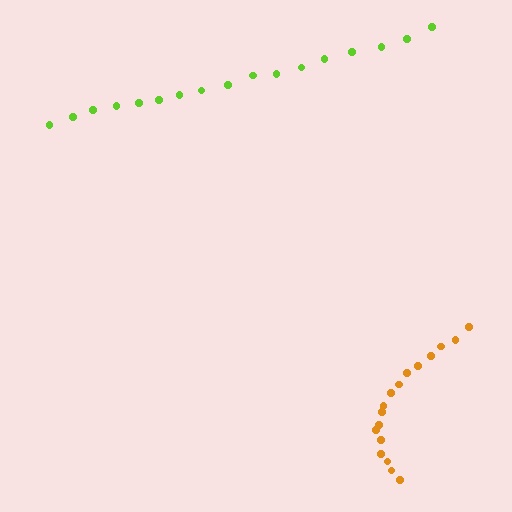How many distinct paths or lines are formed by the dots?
There are 2 distinct paths.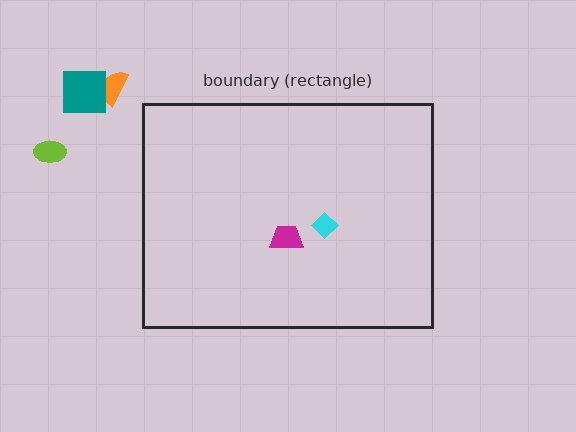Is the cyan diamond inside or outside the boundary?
Inside.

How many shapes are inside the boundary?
2 inside, 3 outside.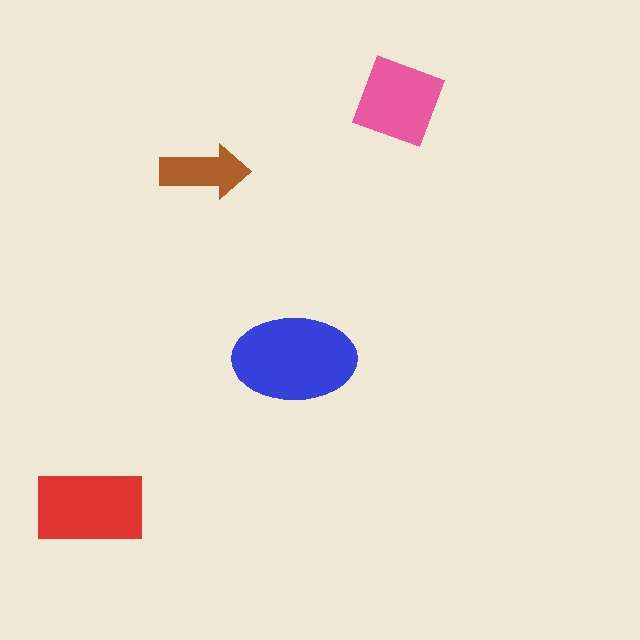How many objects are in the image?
There are 4 objects in the image.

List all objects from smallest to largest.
The brown arrow, the pink diamond, the red rectangle, the blue ellipse.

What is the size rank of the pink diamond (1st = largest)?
3rd.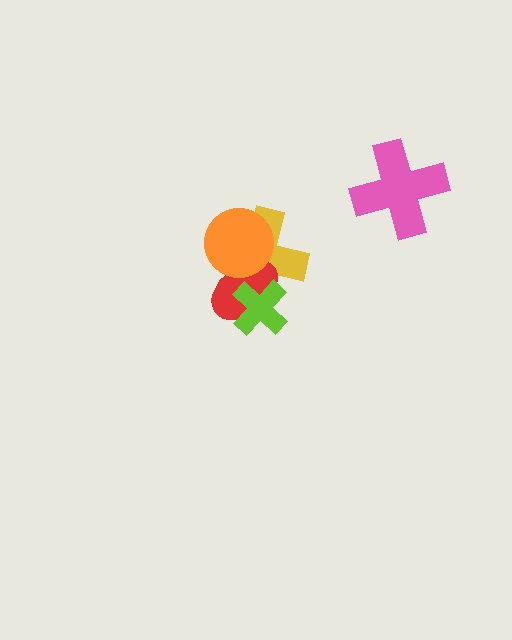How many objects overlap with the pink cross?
0 objects overlap with the pink cross.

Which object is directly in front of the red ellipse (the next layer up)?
The orange circle is directly in front of the red ellipse.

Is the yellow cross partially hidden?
Yes, it is partially covered by another shape.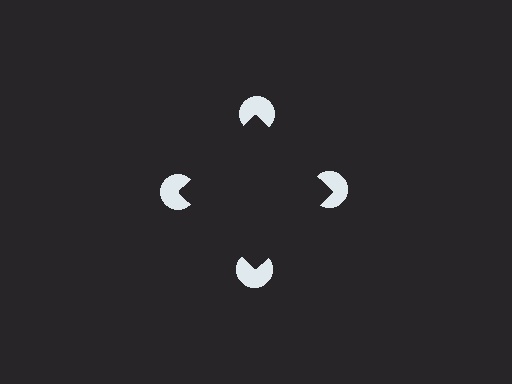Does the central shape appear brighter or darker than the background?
It typically appears slightly darker than the background, even though no actual brightness change is drawn.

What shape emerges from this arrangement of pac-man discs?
An illusory square — its edges are inferred from the aligned wedge cuts in the pac-man discs, not physically drawn.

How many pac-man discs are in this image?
There are 4 — one at each vertex of the illusory square.